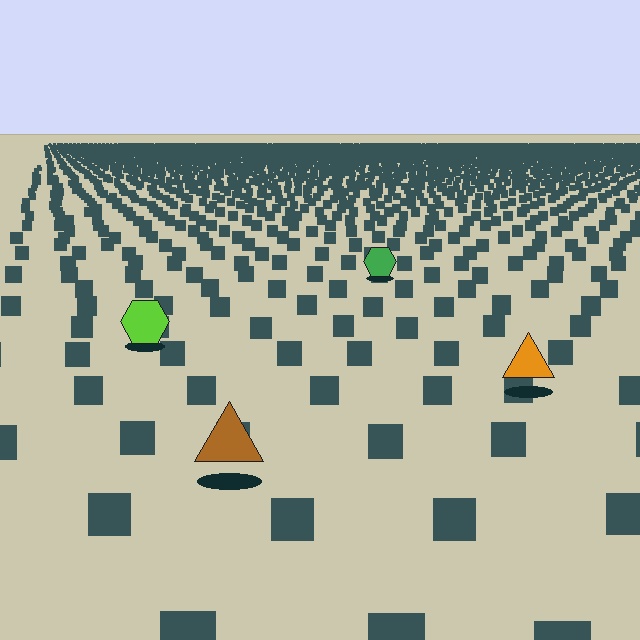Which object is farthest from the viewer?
The green hexagon is farthest from the viewer. It appears smaller and the ground texture around it is denser.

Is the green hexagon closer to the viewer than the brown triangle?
No. The brown triangle is closer — you can tell from the texture gradient: the ground texture is coarser near it.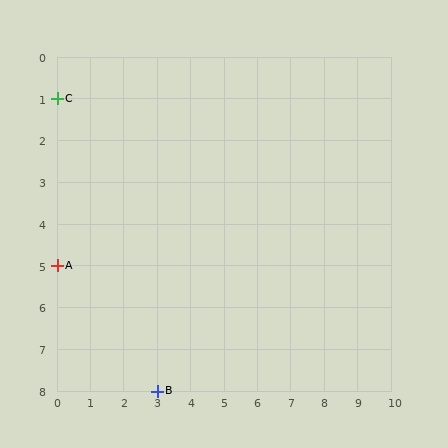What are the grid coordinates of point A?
Point A is at grid coordinates (0, 5).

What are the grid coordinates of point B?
Point B is at grid coordinates (3, 8).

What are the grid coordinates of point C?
Point C is at grid coordinates (0, 1).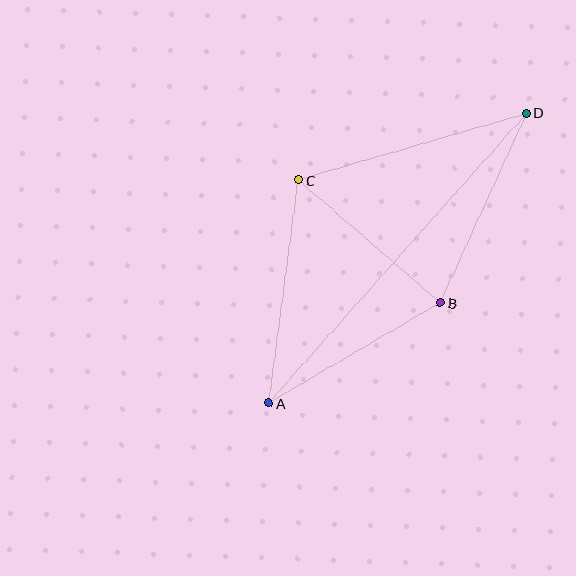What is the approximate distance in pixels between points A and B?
The distance between A and B is approximately 198 pixels.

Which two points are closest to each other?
Points B and C are closest to each other.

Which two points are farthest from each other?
Points A and D are farthest from each other.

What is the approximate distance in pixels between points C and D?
The distance between C and D is approximately 237 pixels.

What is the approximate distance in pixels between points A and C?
The distance between A and C is approximately 225 pixels.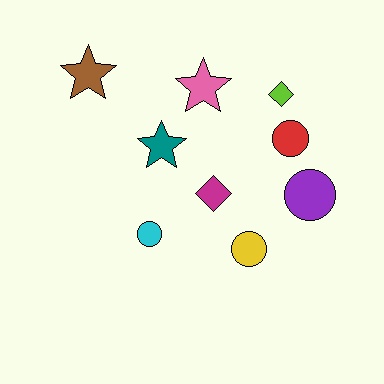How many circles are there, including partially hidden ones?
There are 4 circles.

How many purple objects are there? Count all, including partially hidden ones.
There is 1 purple object.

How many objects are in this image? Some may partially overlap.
There are 9 objects.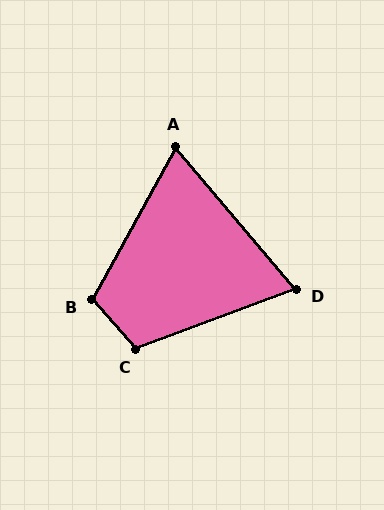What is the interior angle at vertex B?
Approximately 110 degrees (obtuse).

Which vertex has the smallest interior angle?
A, at approximately 69 degrees.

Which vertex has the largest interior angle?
C, at approximately 111 degrees.